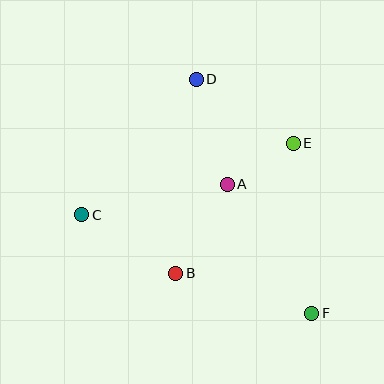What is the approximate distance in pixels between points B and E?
The distance between B and E is approximately 175 pixels.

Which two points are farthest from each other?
Points D and F are farthest from each other.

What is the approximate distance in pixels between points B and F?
The distance between B and F is approximately 142 pixels.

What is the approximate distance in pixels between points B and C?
The distance between B and C is approximately 111 pixels.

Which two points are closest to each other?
Points A and E are closest to each other.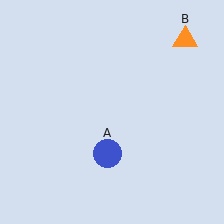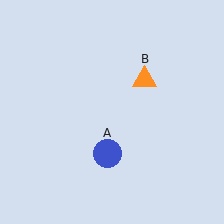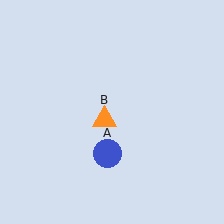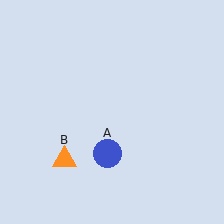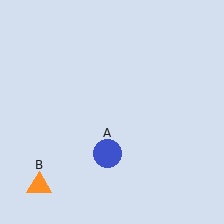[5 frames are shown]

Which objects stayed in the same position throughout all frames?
Blue circle (object A) remained stationary.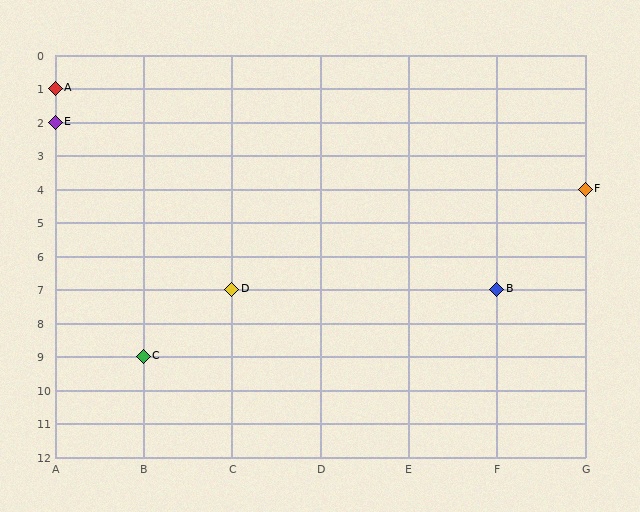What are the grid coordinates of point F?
Point F is at grid coordinates (G, 4).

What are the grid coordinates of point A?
Point A is at grid coordinates (A, 1).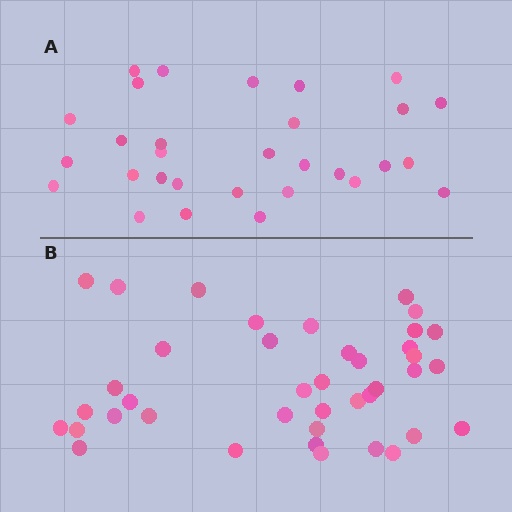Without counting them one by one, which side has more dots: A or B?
Region B (the bottom region) has more dots.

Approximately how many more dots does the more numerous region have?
Region B has roughly 10 or so more dots than region A.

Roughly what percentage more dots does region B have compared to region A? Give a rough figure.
About 35% more.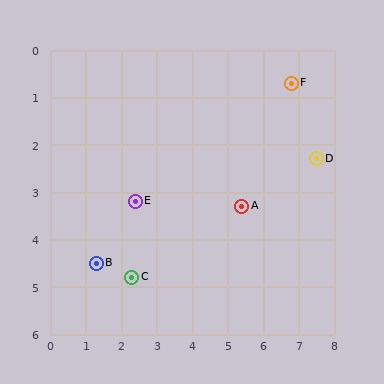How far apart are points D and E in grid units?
Points D and E are about 5.2 grid units apart.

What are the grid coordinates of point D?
Point D is at approximately (7.5, 2.3).